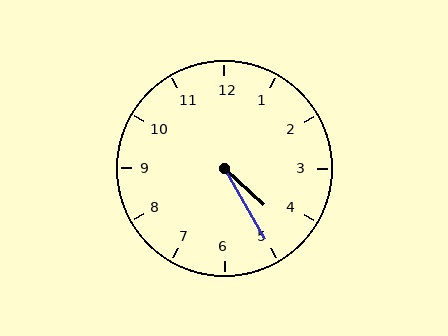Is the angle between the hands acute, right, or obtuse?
It is acute.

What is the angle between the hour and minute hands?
Approximately 18 degrees.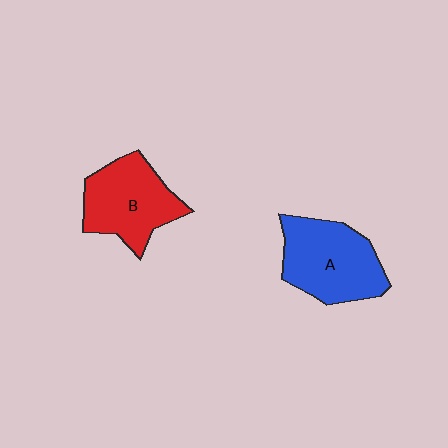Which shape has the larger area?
Shape A (blue).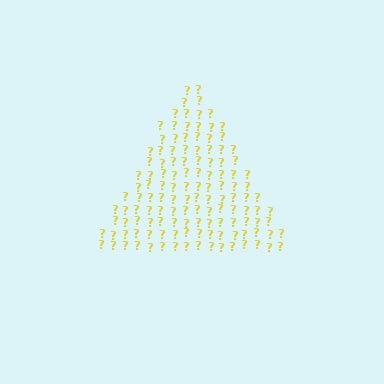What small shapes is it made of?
It is made of small question marks.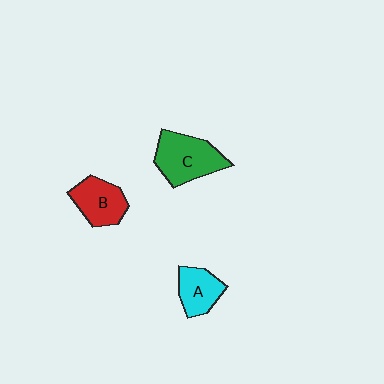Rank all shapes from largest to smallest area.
From largest to smallest: C (green), B (red), A (cyan).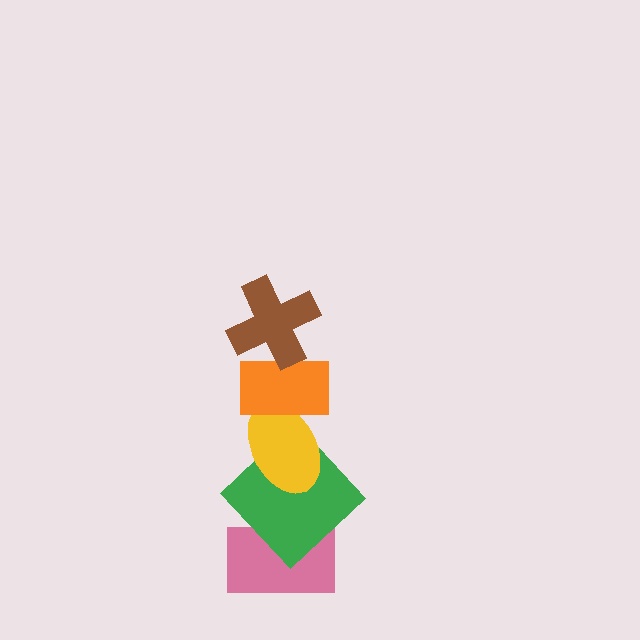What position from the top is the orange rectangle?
The orange rectangle is 2nd from the top.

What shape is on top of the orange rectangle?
The brown cross is on top of the orange rectangle.